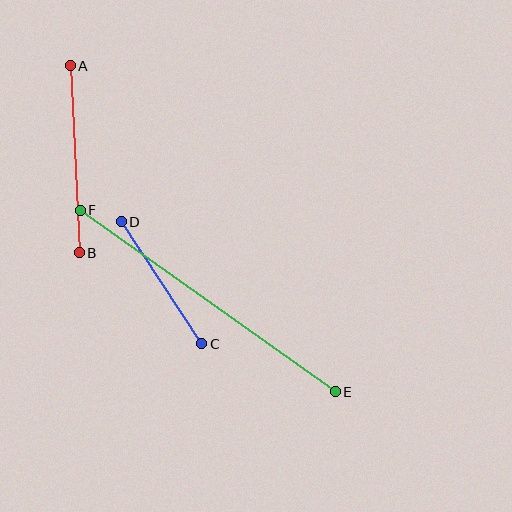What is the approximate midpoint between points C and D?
The midpoint is at approximately (161, 283) pixels.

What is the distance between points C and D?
The distance is approximately 146 pixels.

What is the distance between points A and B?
The distance is approximately 187 pixels.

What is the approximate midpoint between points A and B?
The midpoint is at approximately (75, 159) pixels.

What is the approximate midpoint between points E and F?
The midpoint is at approximately (208, 301) pixels.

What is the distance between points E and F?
The distance is approximately 313 pixels.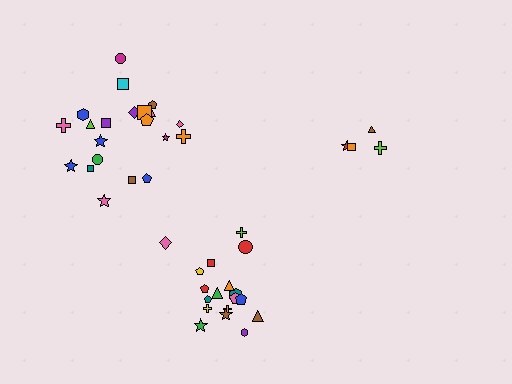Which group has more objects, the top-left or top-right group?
The top-left group.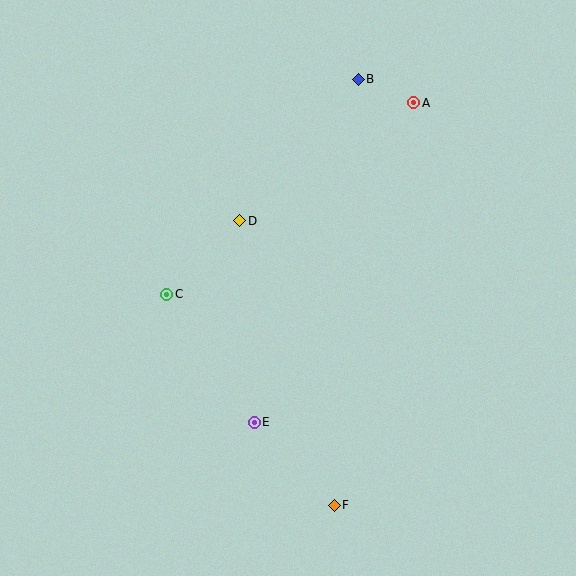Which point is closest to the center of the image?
Point D at (240, 221) is closest to the center.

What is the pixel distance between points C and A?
The distance between C and A is 312 pixels.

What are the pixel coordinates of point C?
Point C is at (167, 294).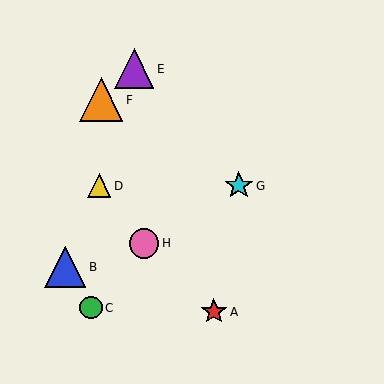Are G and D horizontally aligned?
Yes, both are at y≈186.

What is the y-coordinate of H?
Object H is at y≈243.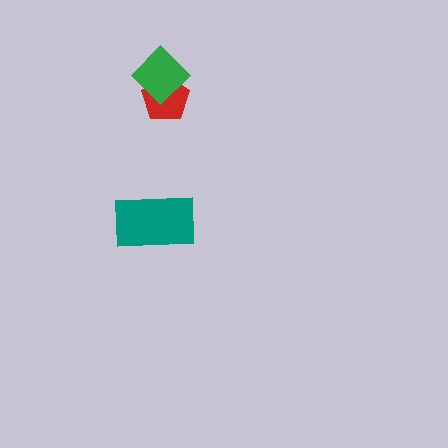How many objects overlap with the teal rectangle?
0 objects overlap with the teal rectangle.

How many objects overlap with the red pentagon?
1 object overlaps with the red pentagon.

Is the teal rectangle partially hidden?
No, no other shape covers it.